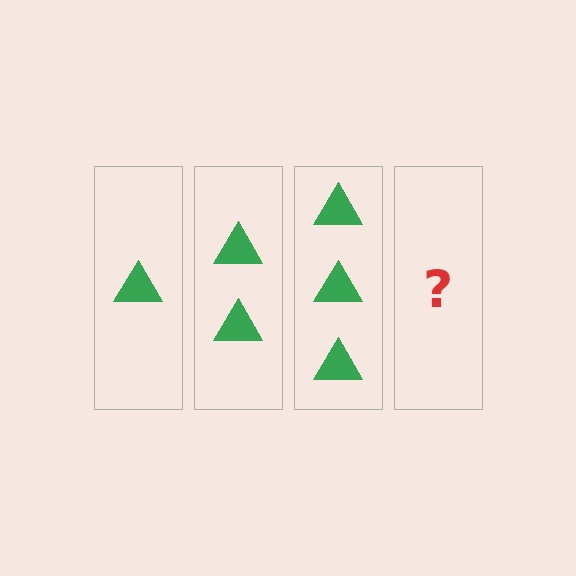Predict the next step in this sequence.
The next step is 4 triangles.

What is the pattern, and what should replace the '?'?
The pattern is that each step adds one more triangle. The '?' should be 4 triangles.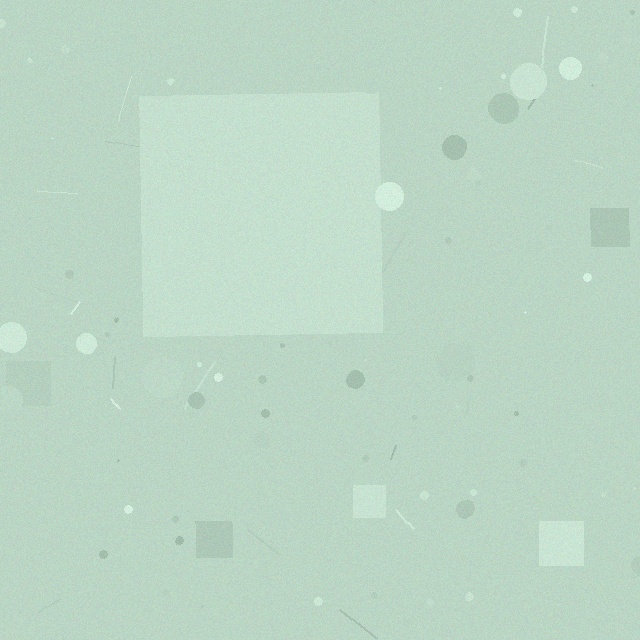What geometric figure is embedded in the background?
A square is embedded in the background.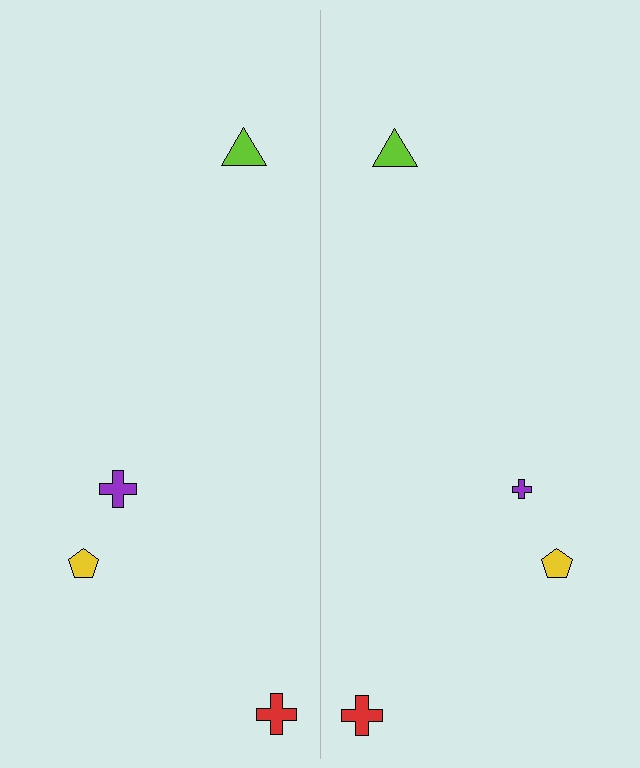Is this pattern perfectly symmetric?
No, the pattern is not perfectly symmetric. The purple cross on the right side has a different size than its mirror counterpart.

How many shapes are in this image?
There are 8 shapes in this image.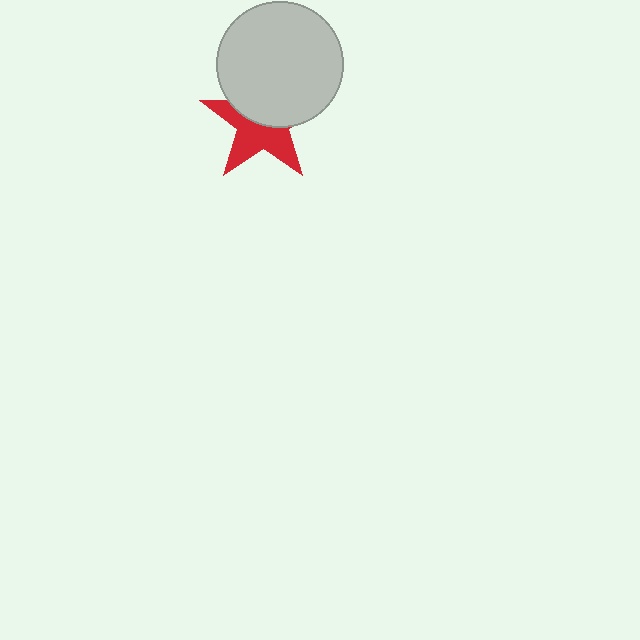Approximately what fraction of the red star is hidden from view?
Roughly 49% of the red star is hidden behind the light gray circle.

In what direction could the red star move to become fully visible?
The red star could move down. That would shift it out from behind the light gray circle entirely.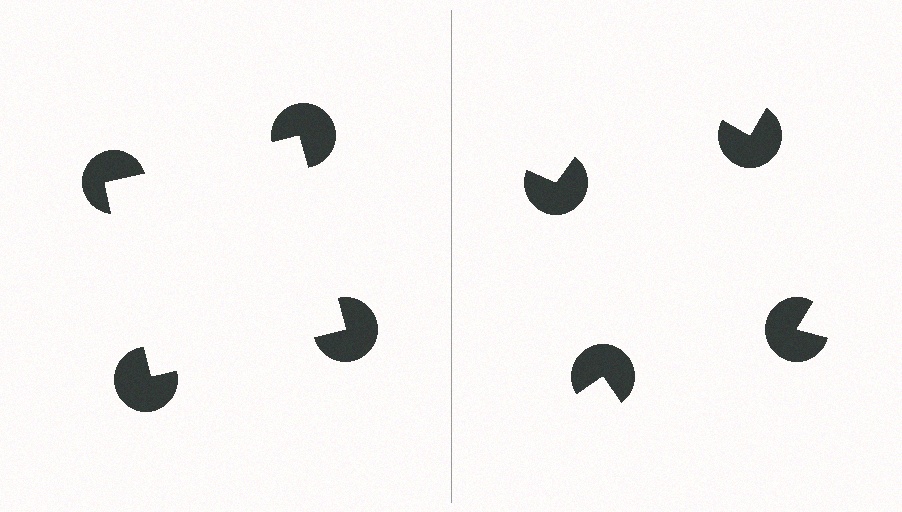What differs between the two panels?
The pac-man discs are positioned identically on both sides; only the wedge orientations differ. On the left they align to a square; on the right they are misaligned.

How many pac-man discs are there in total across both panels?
8 — 4 on each side.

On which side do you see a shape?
An illusory square appears on the left side. On the right side the wedge cuts are rotated, so no coherent shape forms.